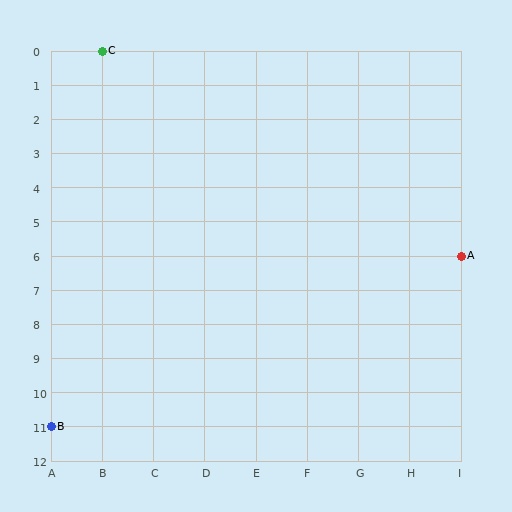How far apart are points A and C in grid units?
Points A and C are 7 columns and 6 rows apart (about 9.2 grid units diagonally).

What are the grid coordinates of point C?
Point C is at grid coordinates (B, 0).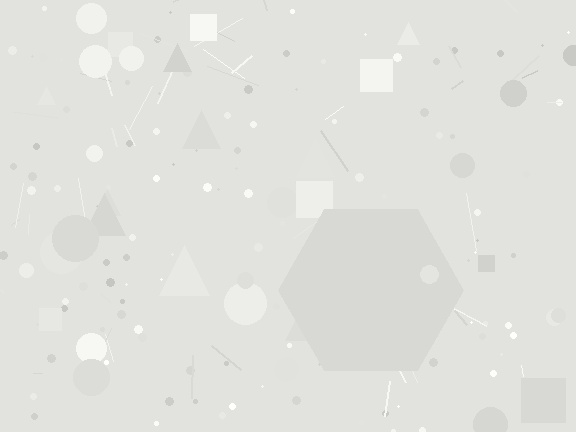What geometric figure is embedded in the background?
A hexagon is embedded in the background.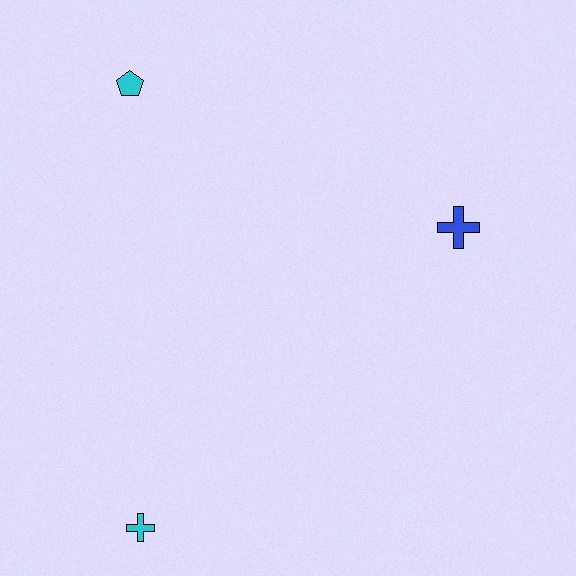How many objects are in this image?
There are 3 objects.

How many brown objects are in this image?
There are no brown objects.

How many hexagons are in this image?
There are no hexagons.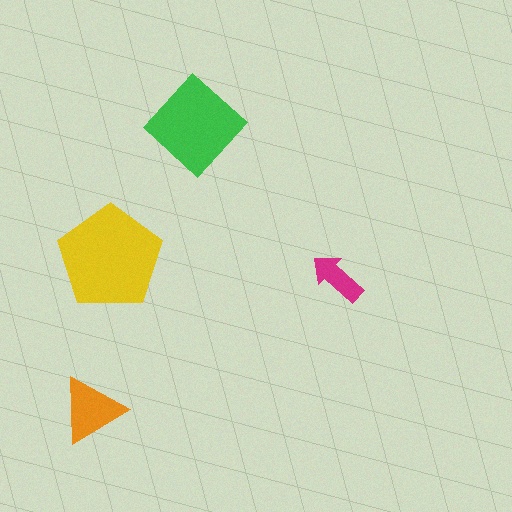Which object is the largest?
The yellow pentagon.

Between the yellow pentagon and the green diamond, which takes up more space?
The yellow pentagon.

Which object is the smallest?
The magenta arrow.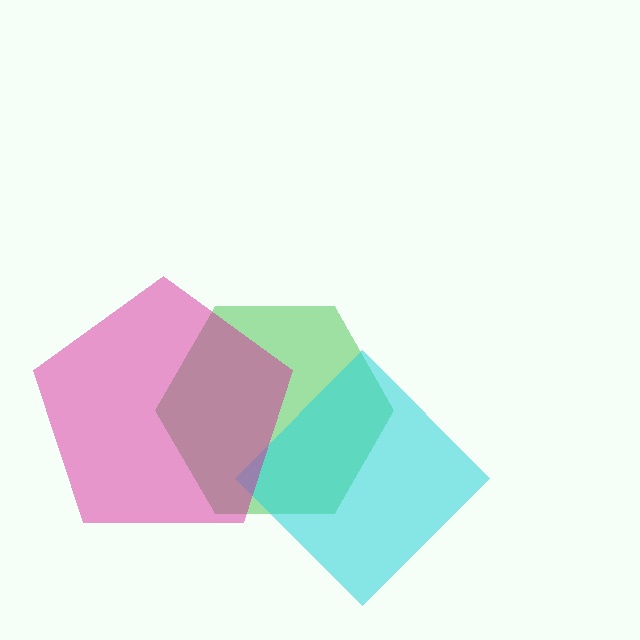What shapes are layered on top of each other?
The layered shapes are: a green hexagon, a cyan diamond, a magenta pentagon.